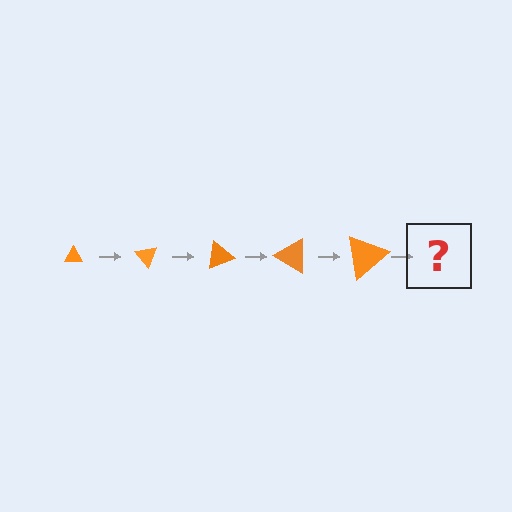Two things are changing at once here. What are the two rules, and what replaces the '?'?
The two rules are that the triangle grows larger each step and it rotates 50 degrees each step. The '?' should be a triangle, larger than the previous one and rotated 250 degrees from the start.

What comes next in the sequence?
The next element should be a triangle, larger than the previous one and rotated 250 degrees from the start.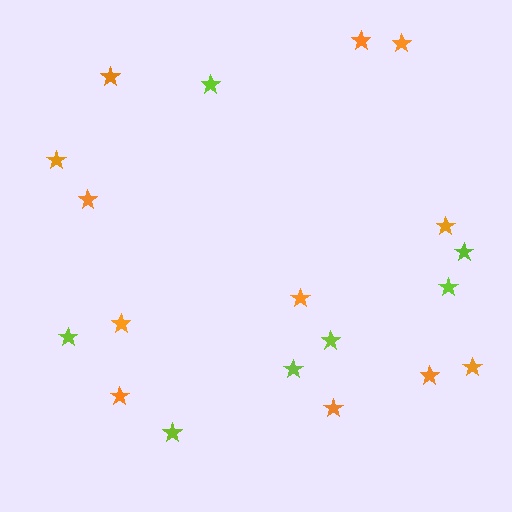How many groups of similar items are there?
There are 2 groups: one group of orange stars (12) and one group of lime stars (7).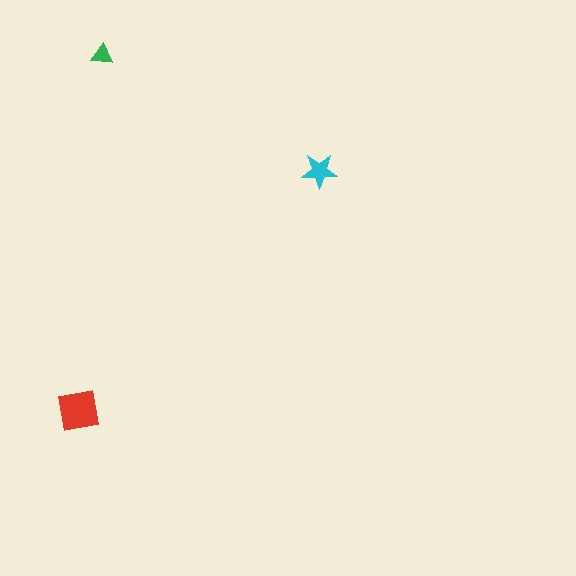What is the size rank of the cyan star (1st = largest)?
2nd.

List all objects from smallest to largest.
The green triangle, the cyan star, the red square.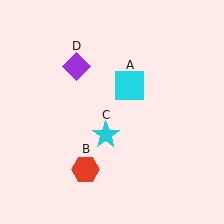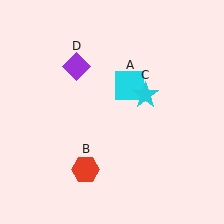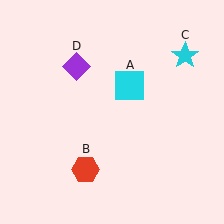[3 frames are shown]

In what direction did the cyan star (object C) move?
The cyan star (object C) moved up and to the right.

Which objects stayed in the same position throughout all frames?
Cyan square (object A) and red hexagon (object B) and purple diamond (object D) remained stationary.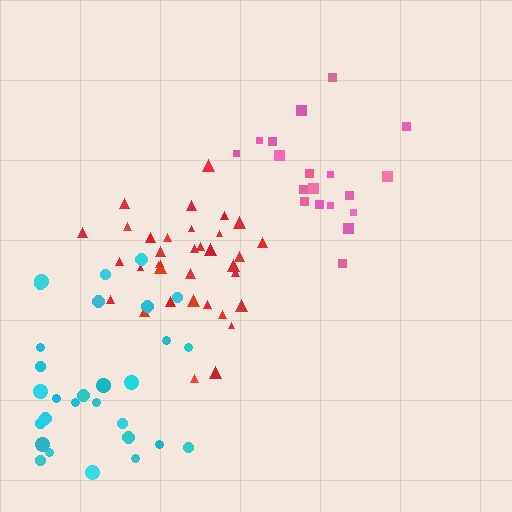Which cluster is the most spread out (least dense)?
Cyan.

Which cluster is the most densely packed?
Red.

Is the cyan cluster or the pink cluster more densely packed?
Pink.